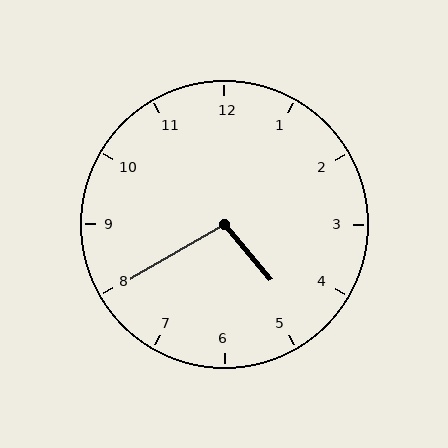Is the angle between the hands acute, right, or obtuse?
It is obtuse.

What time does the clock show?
4:40.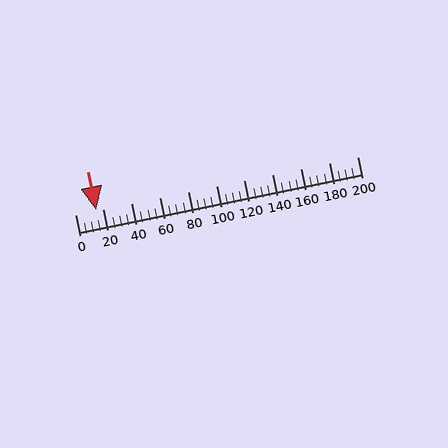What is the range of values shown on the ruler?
The ruler shows values from 0 to 200.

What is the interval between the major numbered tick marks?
The major tick marks are spaced 20 units apart.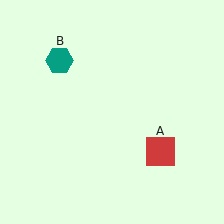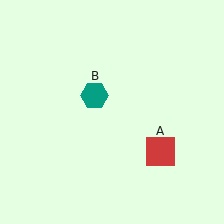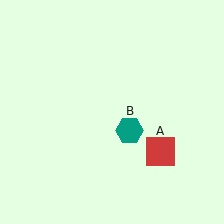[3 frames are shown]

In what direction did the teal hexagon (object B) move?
The teal hexagon (object B) moved down and to the right.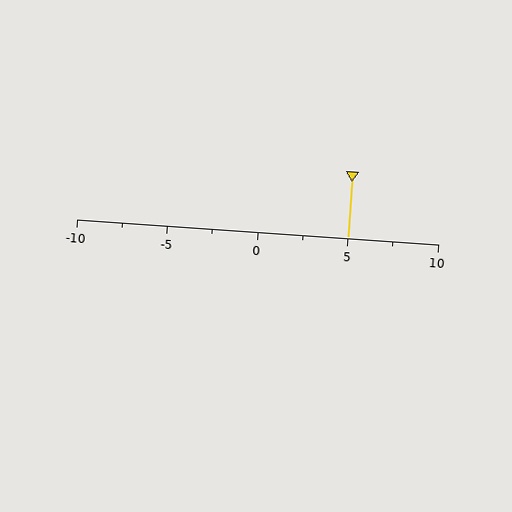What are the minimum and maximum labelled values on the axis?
The axis runs from -10 to 10.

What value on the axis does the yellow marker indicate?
The marker indicates approximately 5.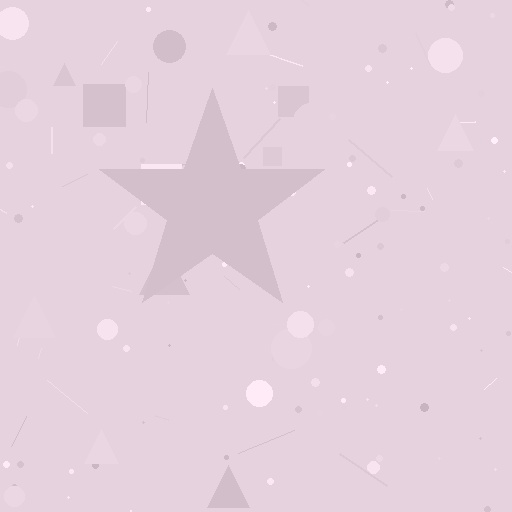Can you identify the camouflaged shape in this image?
The camouflaged shape is a star.